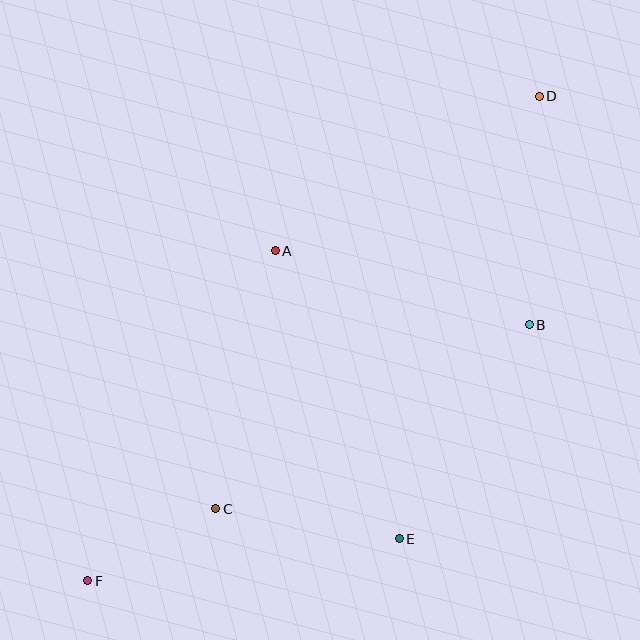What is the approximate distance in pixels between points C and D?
The distance between C and D is approximately 524 pixels.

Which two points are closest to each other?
Points C and F are closest to each other.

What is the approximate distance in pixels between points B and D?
The distance between B and D is approximately 229 pixels.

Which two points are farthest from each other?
Points D and F are farthest from each other.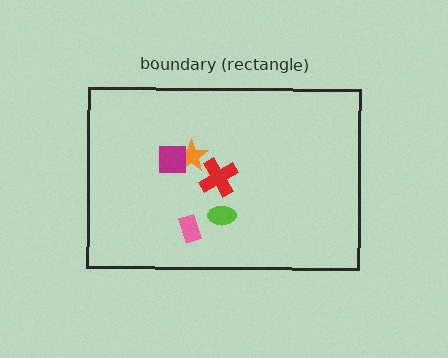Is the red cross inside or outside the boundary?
Inside.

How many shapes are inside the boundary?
5 inside, 0 outside.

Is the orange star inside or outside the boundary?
Inside.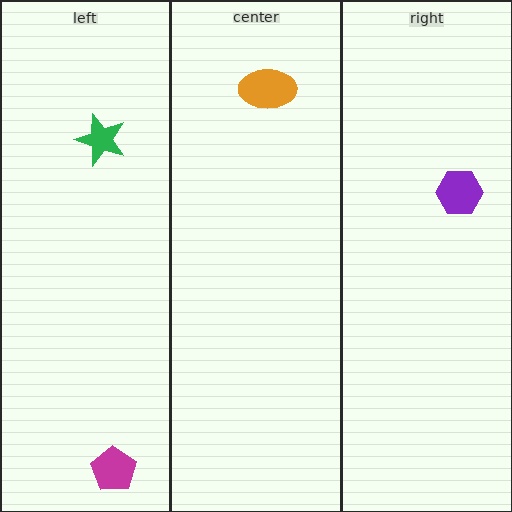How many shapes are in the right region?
1.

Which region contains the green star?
The left region.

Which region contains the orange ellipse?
The center region.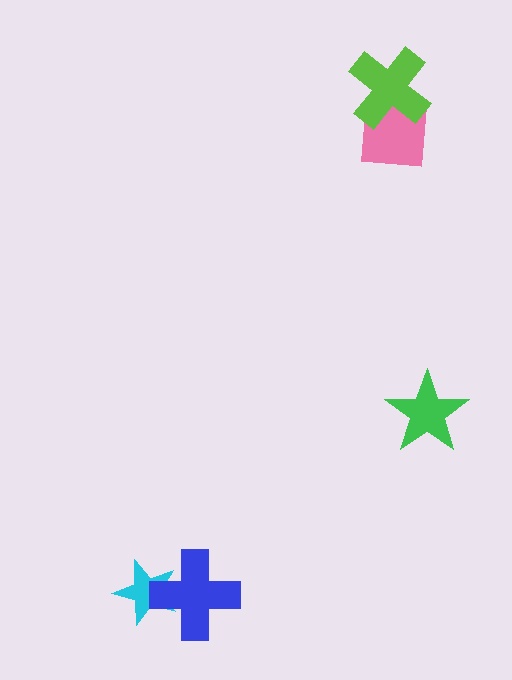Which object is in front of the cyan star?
The blue cross is in front of the cyan star.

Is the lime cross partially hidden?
No, no other shape covers it.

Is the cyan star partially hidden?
Yes, it is partially covered by another shape.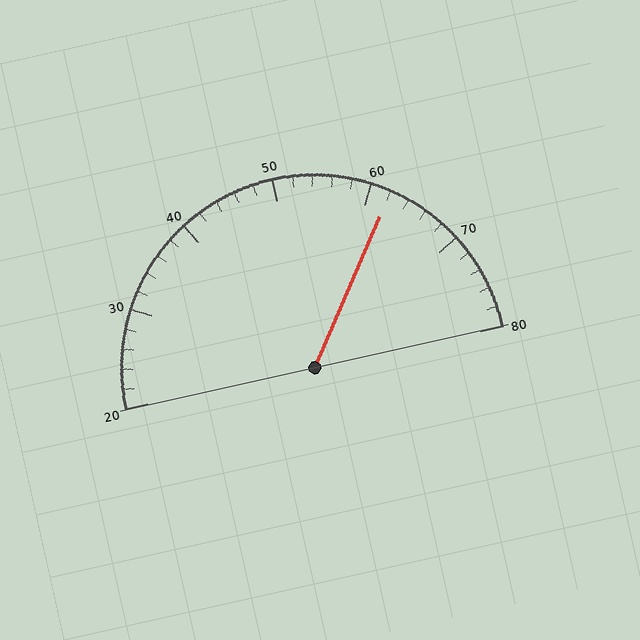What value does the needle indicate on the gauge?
The needle indicates approximately 62.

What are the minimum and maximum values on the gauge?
The gauge ranges from 20 to 80.